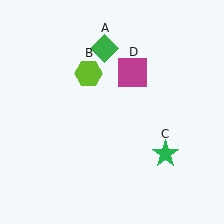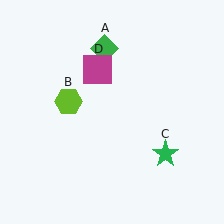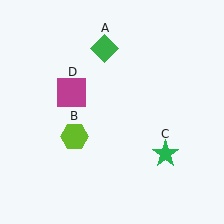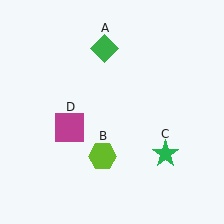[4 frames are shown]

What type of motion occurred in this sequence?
The lime hexagon (object B), magenta square (object D) rotated counterclockwise around the center of the scene.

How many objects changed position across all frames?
2 objects changed position: lime hexagon (object B), magenta square (object D).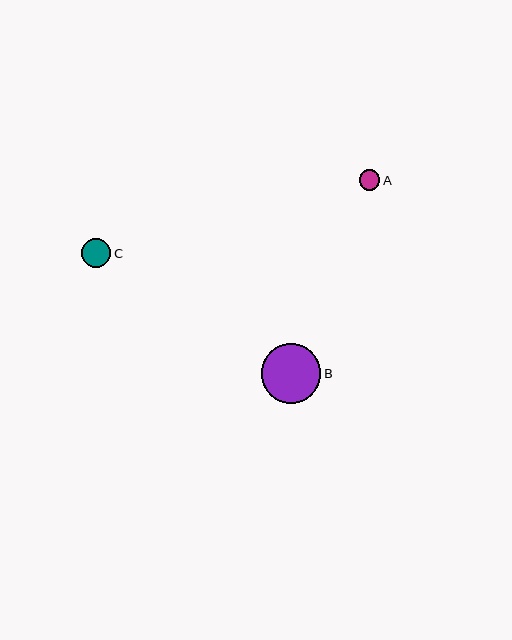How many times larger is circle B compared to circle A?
Circle B is approximately 2.9 times the size of circle A.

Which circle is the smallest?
Circle A is the smallest with a size of approximately 20 pixels.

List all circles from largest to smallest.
From largest to smallest: B, C, A.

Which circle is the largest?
Circle B is the largest with a size of approximately 60 pixels.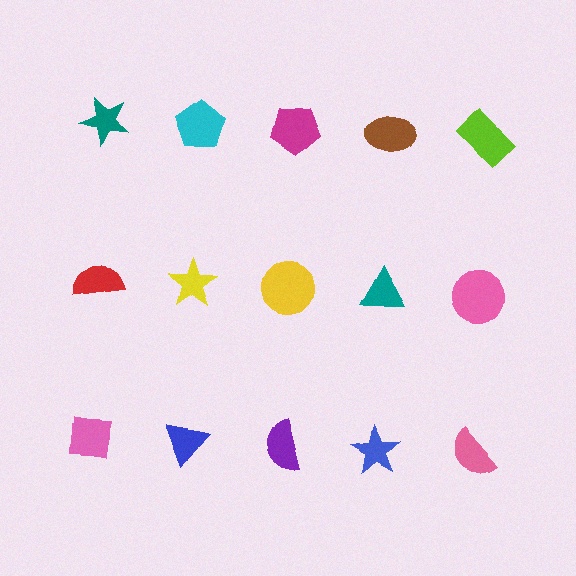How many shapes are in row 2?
5 shapes.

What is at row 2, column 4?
A teal triangle.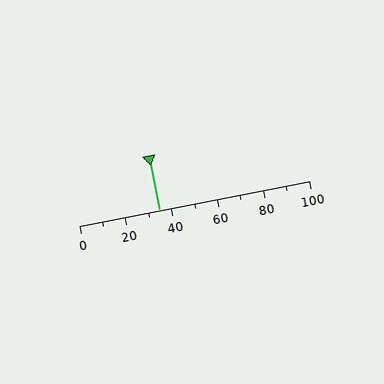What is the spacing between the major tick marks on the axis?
The major ticks are spaced 20 apart.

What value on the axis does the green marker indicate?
The marker indicates approximately 35.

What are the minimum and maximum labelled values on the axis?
The axis runs from 0 to 100.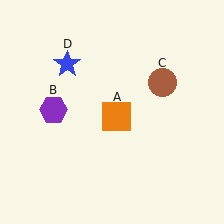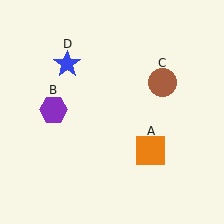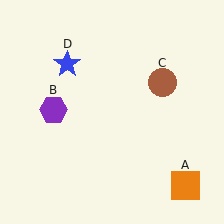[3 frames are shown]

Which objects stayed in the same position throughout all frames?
Purple hexagon (object B) and brown circle (object C) and blue star (object D) remained stationary.